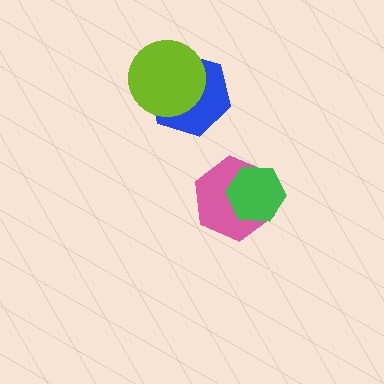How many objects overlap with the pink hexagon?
1 object overlaps with the pink hexagon.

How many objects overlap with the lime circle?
1 object overlaps with the lime circle.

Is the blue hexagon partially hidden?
Yes, it is partially covered by another shape.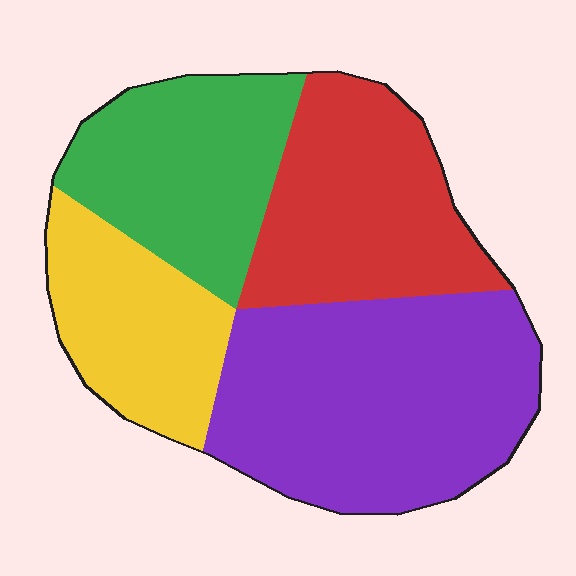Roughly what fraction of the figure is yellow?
Yellow covers about 20% of the figure.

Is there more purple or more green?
Purple.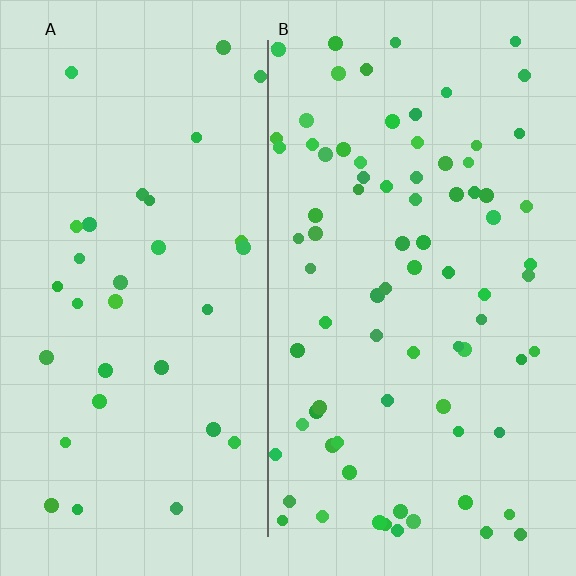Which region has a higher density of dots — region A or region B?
B (the right).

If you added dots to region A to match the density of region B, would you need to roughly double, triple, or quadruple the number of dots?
Approximately double.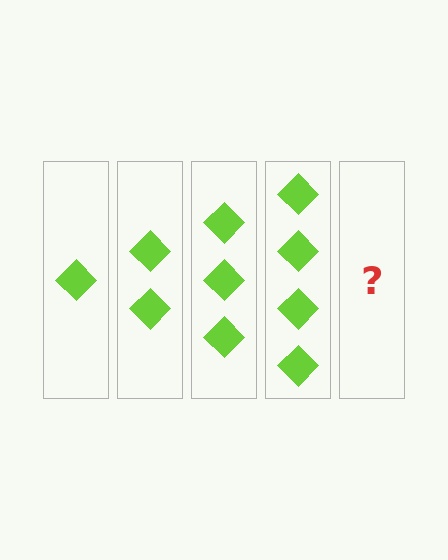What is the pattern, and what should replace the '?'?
The pattern is that each step adds one more diamond. The '?' should be 5 diamonds.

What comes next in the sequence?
The next element should be 5 diamonds.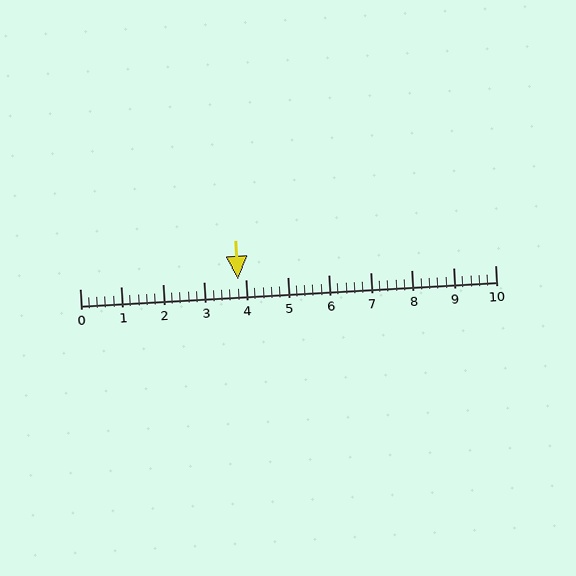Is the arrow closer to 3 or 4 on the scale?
The arrow is closer to 4.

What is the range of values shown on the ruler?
The ruler shows values from 0 to 10.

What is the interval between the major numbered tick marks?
The major tick marks are spaced 1 units apart.